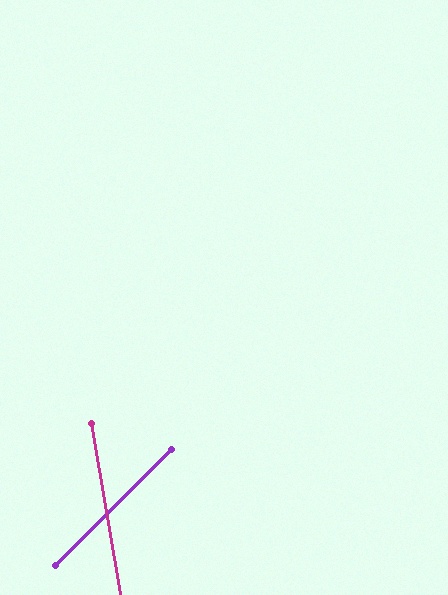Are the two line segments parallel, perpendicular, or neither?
Neither parallel nor perpendicular — they differ by about 54°.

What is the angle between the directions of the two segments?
Approximately 54 degrees.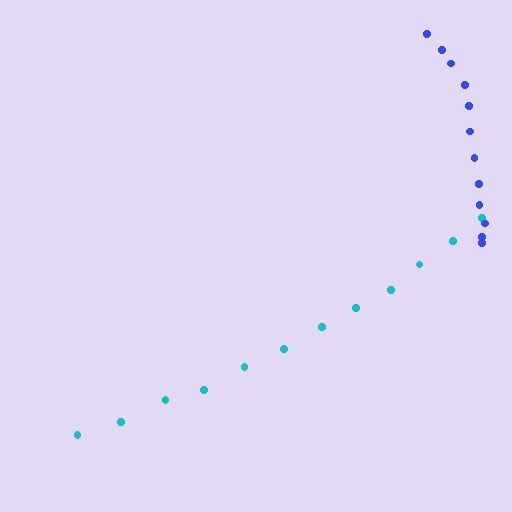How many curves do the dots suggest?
There are 2 distinct paths.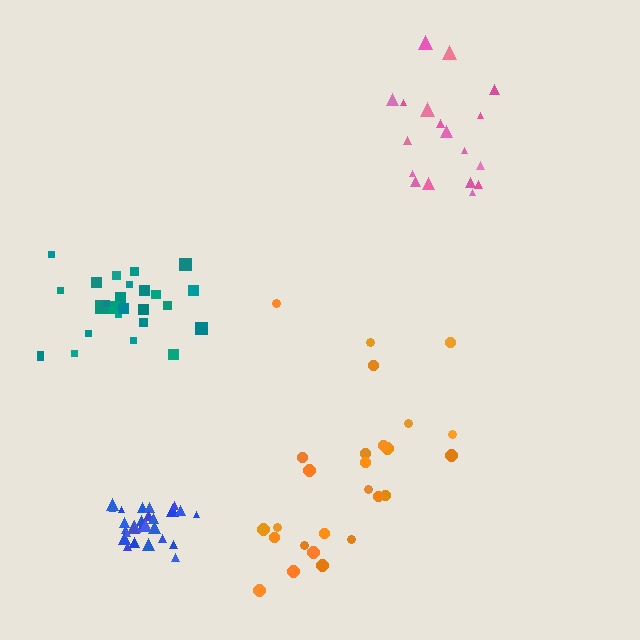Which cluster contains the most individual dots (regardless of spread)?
Blue (29).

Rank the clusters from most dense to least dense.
blue, teal, pink, orange.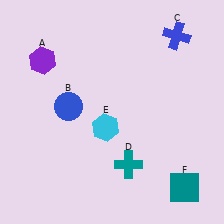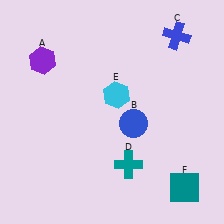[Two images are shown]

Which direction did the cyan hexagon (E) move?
The cyan hexagon (E) moved up.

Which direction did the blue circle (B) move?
The blue circle (B) moved right.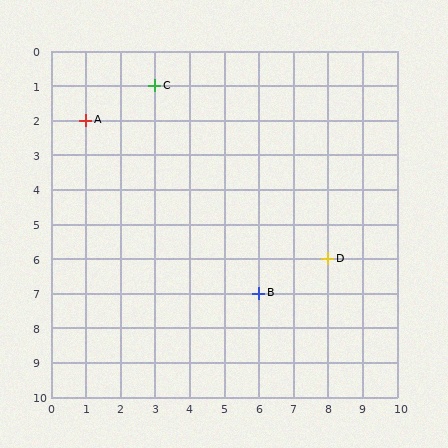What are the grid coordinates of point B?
Point B is at grid coordinates (6, 7).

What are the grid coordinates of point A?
Point A is at grid coordinates (1, 2).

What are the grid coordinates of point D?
Point D is at grid coordinates (8, 6).